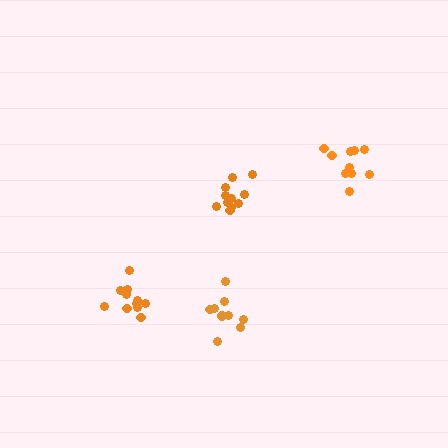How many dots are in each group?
Group 1: 10 dots, Group 2: 11 dots, Group 3: 9 dots, Group 4: 11 dots (41 total).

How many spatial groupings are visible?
There are 4 spatial groupings.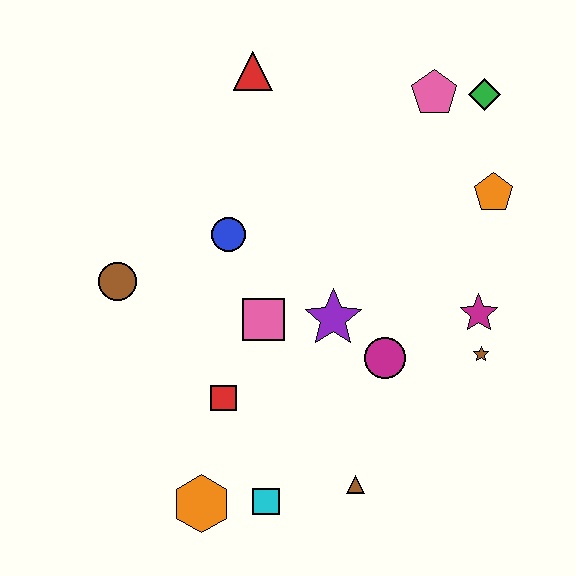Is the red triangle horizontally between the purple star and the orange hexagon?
Yes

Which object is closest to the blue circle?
The pink square is closest to the blue circle.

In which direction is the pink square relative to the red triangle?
The pink square is below the red triangle.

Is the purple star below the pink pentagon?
Yes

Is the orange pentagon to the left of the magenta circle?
No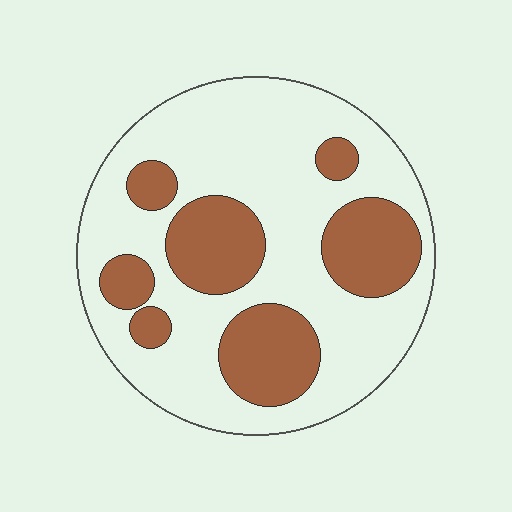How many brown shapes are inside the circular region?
7.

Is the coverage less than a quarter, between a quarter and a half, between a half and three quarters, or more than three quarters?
Between a quarter and a half.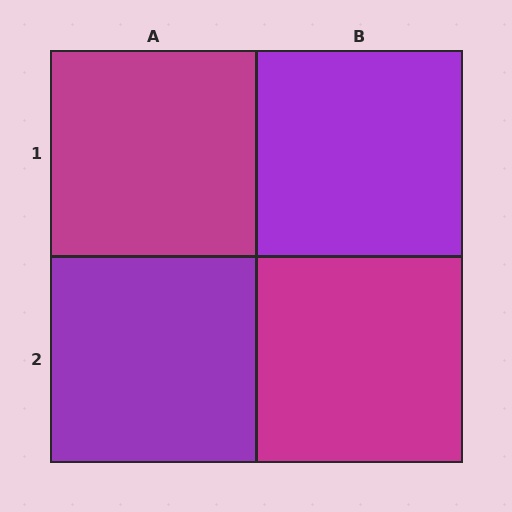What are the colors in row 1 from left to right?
Magenta, purple.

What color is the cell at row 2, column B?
Magenta.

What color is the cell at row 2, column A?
Purple.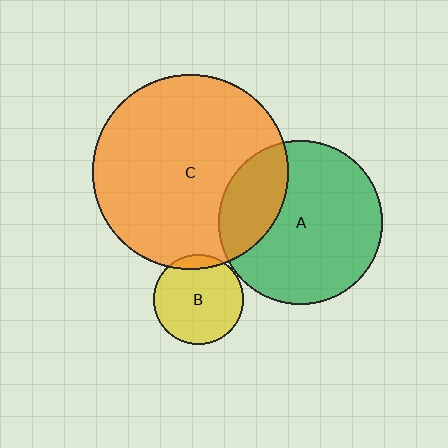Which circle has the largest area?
Circle C (orange).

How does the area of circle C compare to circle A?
Approximately 1.4 times.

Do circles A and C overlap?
Yes.